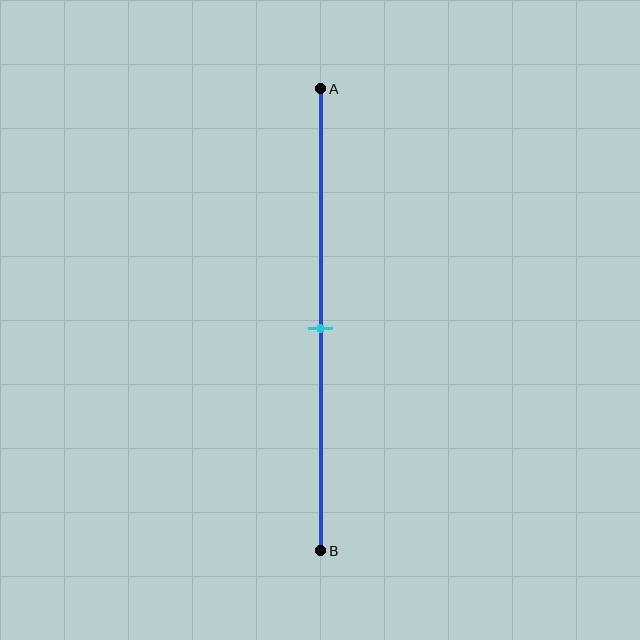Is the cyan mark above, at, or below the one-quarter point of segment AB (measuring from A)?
The cyan mark is below the one-quarter point of segment AB.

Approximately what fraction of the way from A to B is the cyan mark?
The cyan mark is approximately 50% of the way from A to B.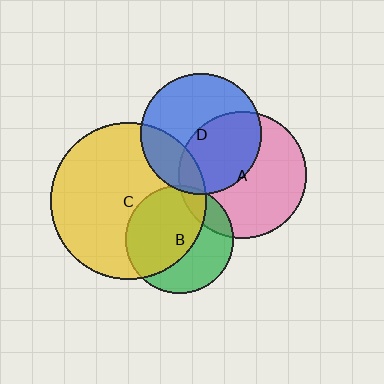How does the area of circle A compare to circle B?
Approximately 1.4 times.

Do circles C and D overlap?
Yes.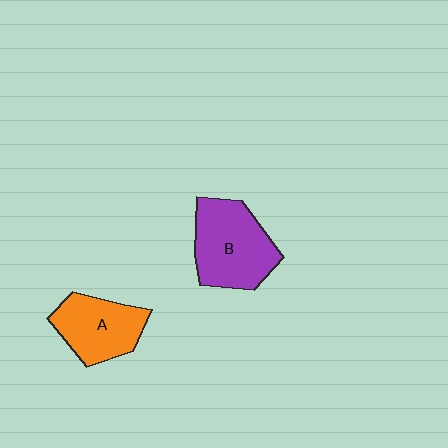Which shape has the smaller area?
Shape A (orange).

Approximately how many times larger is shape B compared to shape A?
Approximately 1.3 times.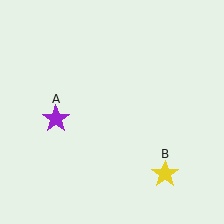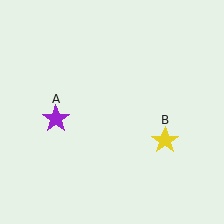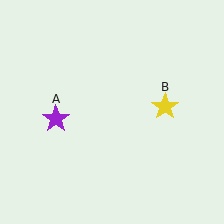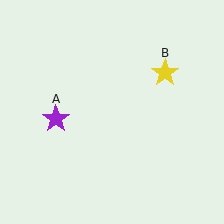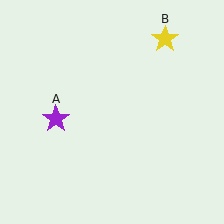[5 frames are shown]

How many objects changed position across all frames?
1 object changed position: yellow star (object B).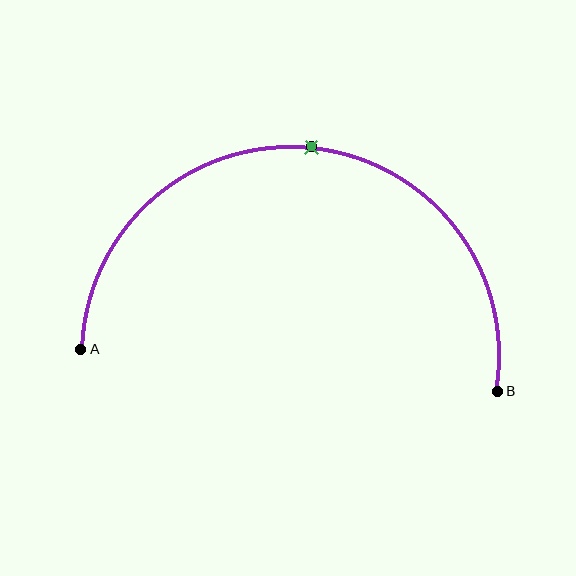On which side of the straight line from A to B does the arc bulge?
The arc bulges above the straight line connecting A and B.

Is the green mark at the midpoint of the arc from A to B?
Yes. The green mark lies on the arc at equal arc-length from both A and B — it is the arc midpoint.